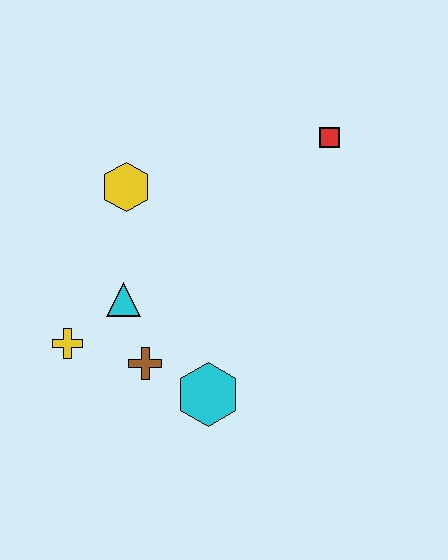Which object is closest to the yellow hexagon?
The cyan triangle is closest to the yellow hexagon.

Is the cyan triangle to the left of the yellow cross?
No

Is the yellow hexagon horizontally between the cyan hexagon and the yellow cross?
Yes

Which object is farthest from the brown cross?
The red square is farthest from the brown cross.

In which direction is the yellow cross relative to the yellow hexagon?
The yellow cross is below the yellow hexagon.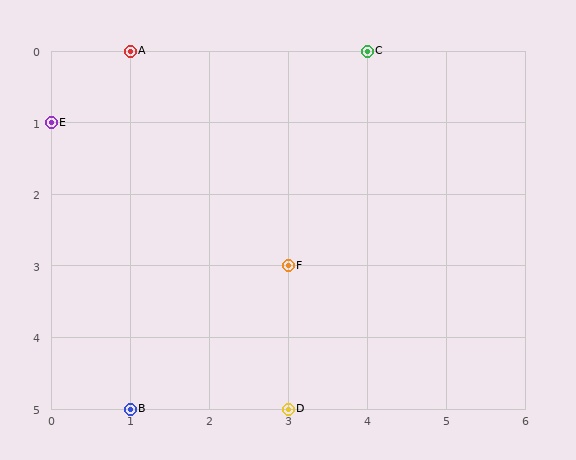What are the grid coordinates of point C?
Point C is at grid coordinates (4, 0).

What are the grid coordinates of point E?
Point E is at grid coordinates (0, 1).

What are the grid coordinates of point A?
Point A is at grid coordinates (1, 0).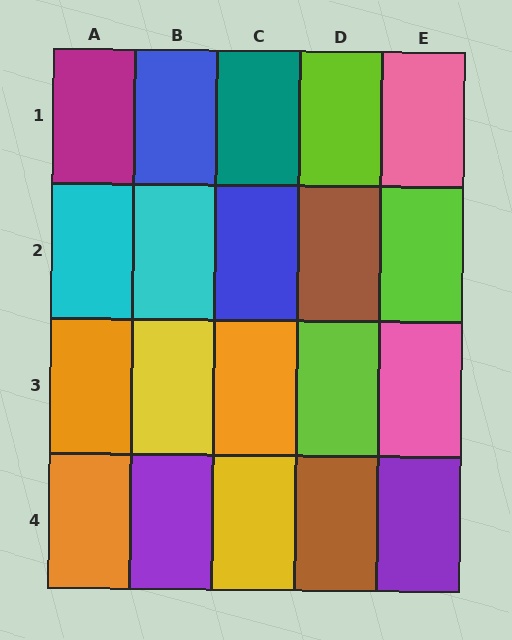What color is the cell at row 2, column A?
Cyan.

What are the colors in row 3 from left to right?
Orange, yellow, orange, lime, pink.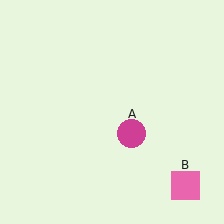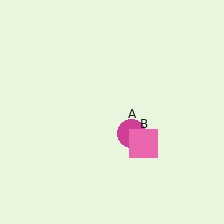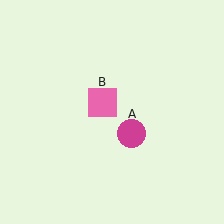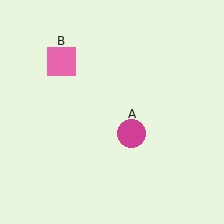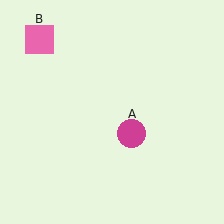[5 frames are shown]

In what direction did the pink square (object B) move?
The pink square (object B) moved up and to the left.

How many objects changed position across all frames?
1 object changed position: pink square (object B).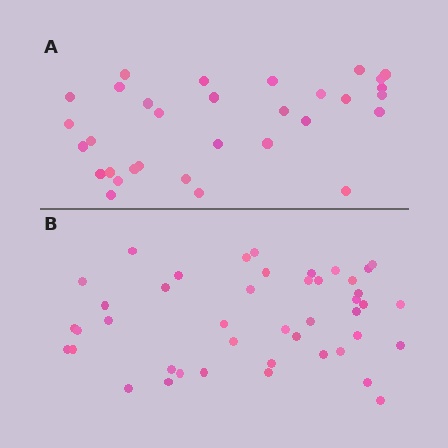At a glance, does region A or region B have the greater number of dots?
Region B (the bottom region) has more dots.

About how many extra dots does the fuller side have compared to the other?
Region B has roughly 12 or so more dots than region A.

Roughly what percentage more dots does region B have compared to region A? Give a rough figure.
About 40% more.